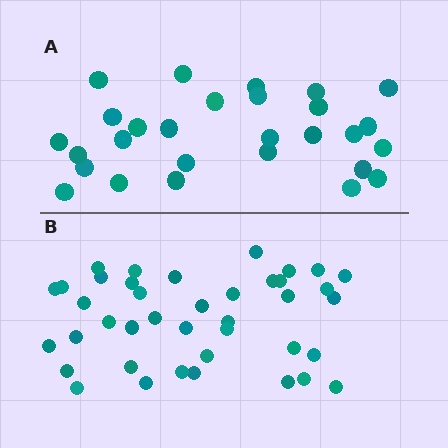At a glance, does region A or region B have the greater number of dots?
Region B (the bottom region) has more dots.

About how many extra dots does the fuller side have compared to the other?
Region B has roughly 12 or so more dots than region A.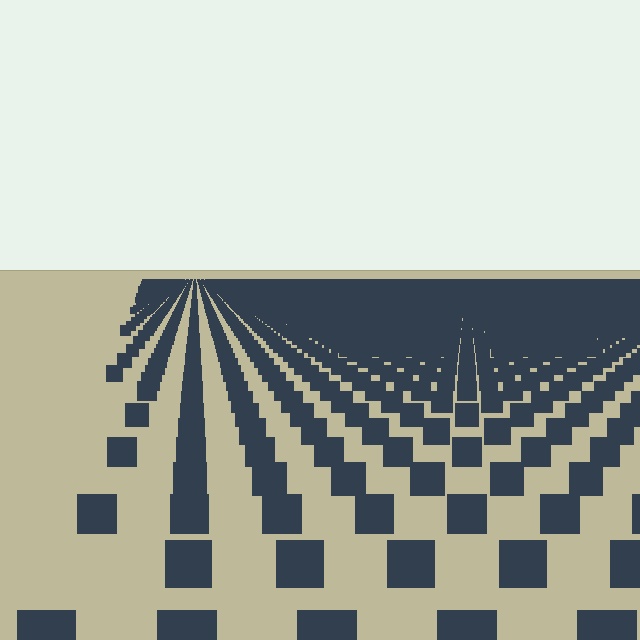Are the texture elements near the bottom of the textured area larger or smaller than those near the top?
Larger. Near the bottom, elements are closer to the viewer and appear at a bigger on-screen size.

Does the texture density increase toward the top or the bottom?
Density increases toward the top.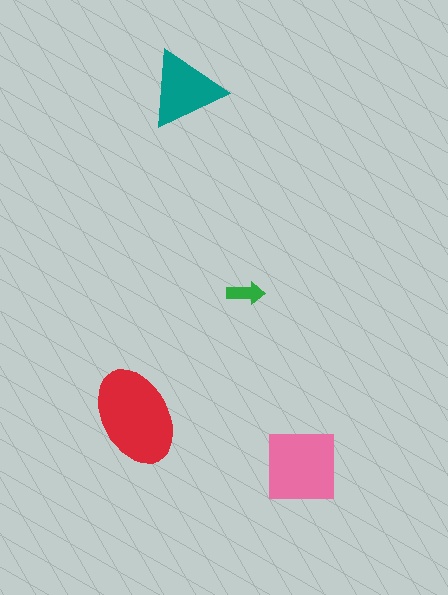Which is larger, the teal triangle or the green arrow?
The teal triangle.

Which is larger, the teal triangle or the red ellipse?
The red ellipse.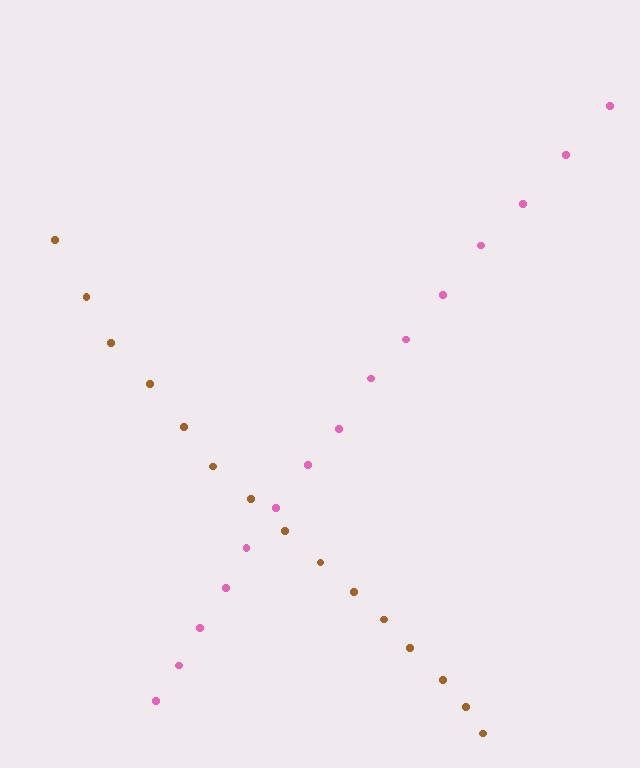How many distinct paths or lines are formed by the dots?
There are 2 distinct paths.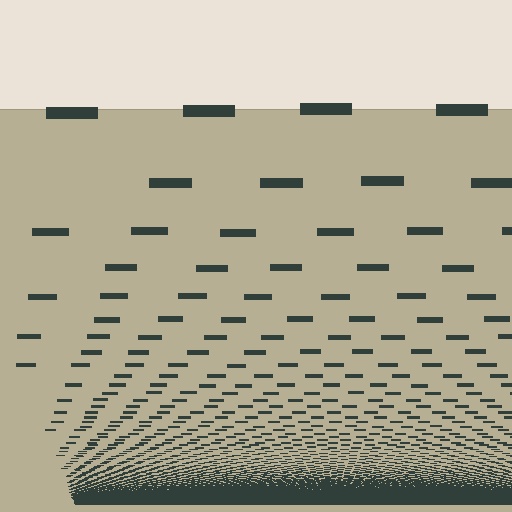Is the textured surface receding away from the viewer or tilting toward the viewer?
The surface appears to tilt toward the viewer. Texture elements get larger and sparser toward the top.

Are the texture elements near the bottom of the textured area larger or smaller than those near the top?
Smaller. The gradient is inverted — elements near the bottom are smaller and denser.